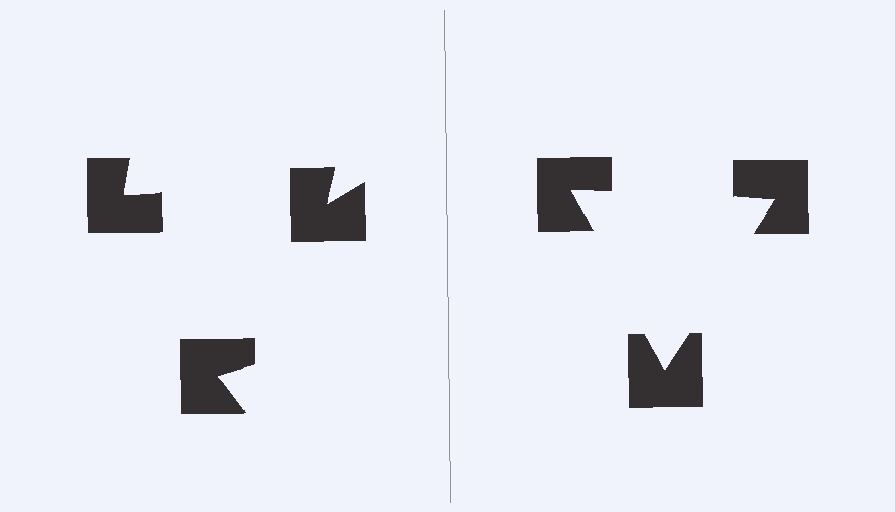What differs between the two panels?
The notched squares are positioned identically on both sides; only the wedge orientations differ. On the right they align to a triangle; on the left they are misaligned.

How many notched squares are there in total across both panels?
6 — 3 on each side.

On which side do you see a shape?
An illusory triangle appears on the right side. On the left side the wedge cuts are rotated, so no coherent shape forms.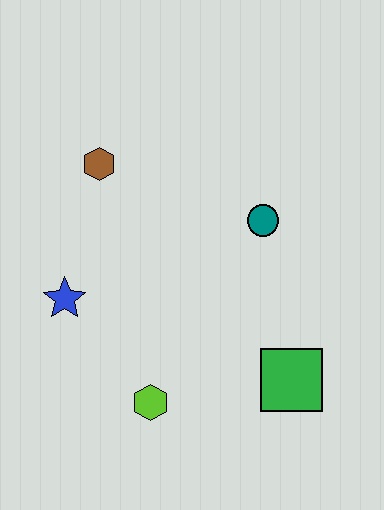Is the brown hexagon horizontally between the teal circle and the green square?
No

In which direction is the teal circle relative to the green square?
The teal circle is above the green square.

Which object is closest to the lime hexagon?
The blue star is closest to the lime hexagon.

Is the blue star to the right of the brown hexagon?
No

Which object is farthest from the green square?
The brown hexagon is farthest from the green square.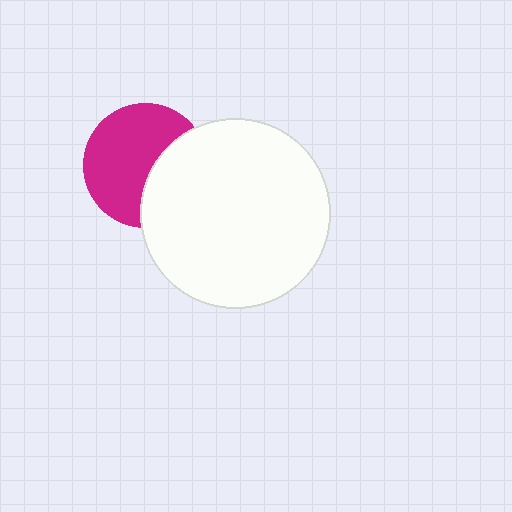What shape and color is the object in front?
The object in front is a white circle.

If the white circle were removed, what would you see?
You would see the complete magenta circle.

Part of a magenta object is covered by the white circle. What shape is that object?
It is a circle.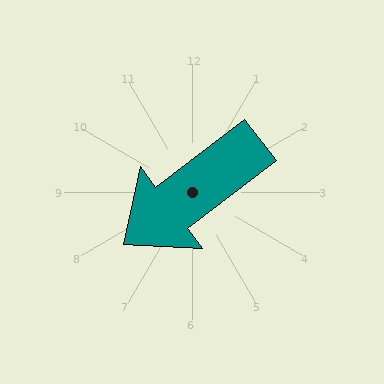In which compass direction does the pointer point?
Southwest.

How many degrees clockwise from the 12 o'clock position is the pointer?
Approximately 233 degrees.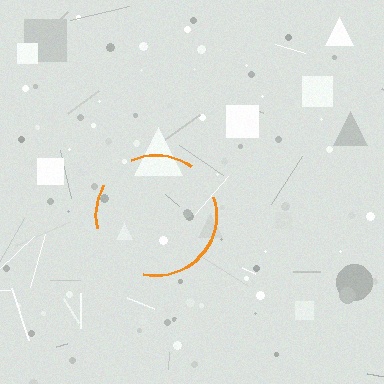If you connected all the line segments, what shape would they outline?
They would outline a circle.